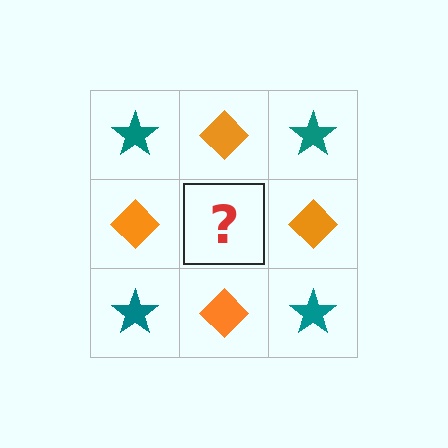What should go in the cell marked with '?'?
The missing cell should contain a teal star.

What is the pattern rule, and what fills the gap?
The rule is that it alternates teal star and orange diamond in a checkerboard pattern. The gap should be filled with a teal star.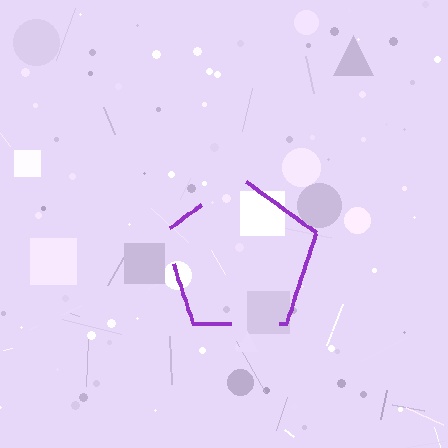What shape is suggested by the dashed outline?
The dashed outline suggests a pentagon.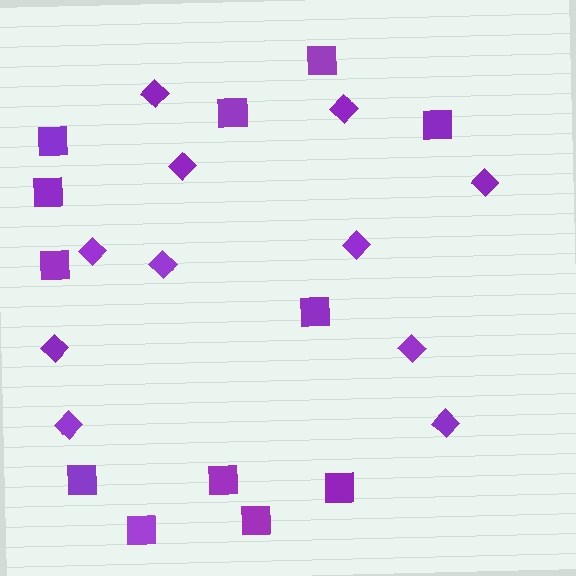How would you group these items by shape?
There are 2 groups: one group of squares (12) and one group of diamonds (11).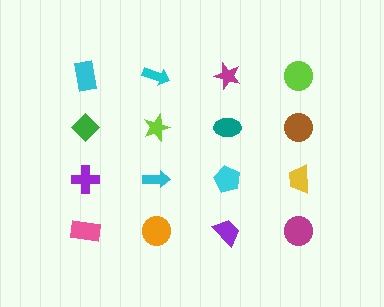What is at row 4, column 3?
A purple trapezoid.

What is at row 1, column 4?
A lime circle.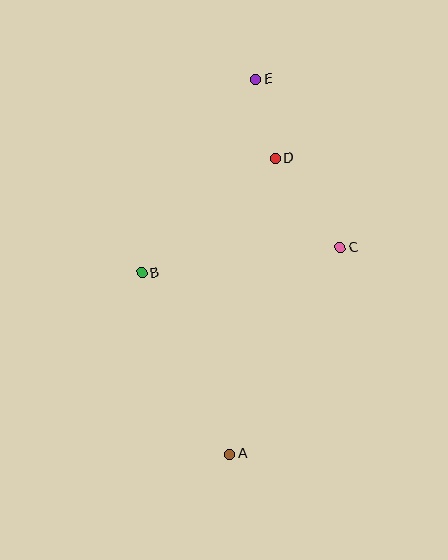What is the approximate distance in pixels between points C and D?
The distance between C and D is approximately 111 pixels.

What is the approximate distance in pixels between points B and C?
The distance between B and C is approximately 200 pixels.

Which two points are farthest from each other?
Points A and E are farthest from each other.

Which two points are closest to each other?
Points D and E are closest to each other.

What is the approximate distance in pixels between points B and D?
The distance between B and D is approximately 176 pixels.